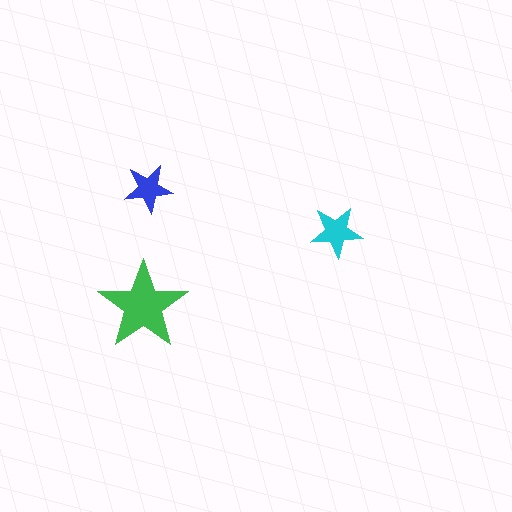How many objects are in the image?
There are 3 objects in the image.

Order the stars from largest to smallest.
the green one, the cyan one, the blue one.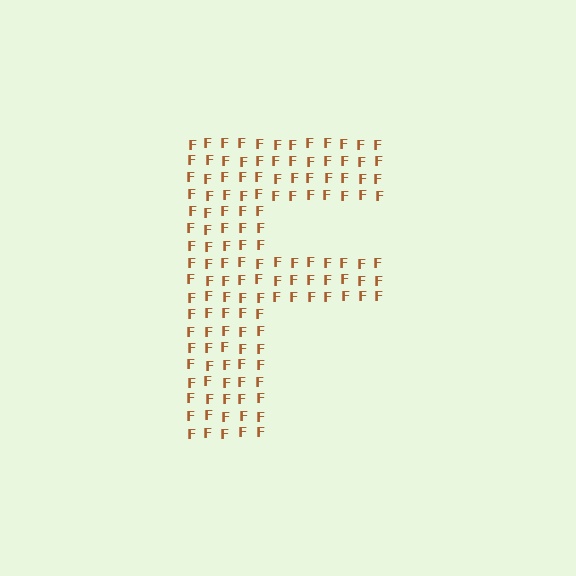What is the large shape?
The large shape is the letter F.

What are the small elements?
The small elements are letter F's.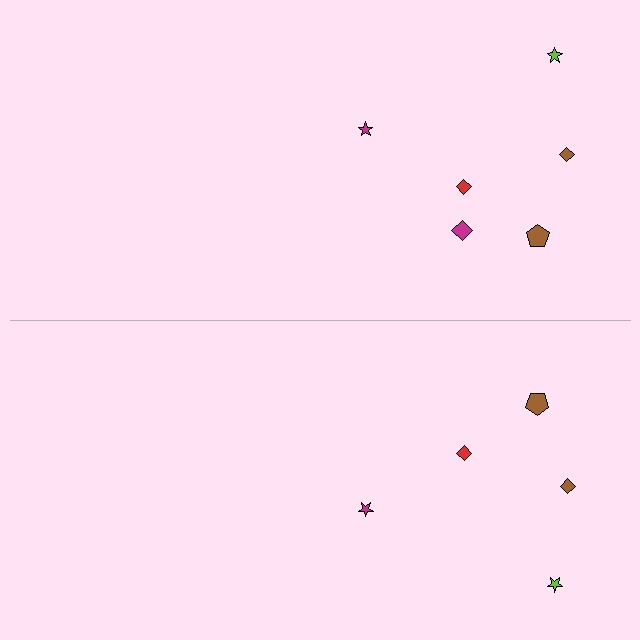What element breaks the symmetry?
A magenta diamond is missing from the bottom side.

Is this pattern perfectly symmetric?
No, the pattern is not perfectly symmetric. A magenta diamond is missing from the bottom side.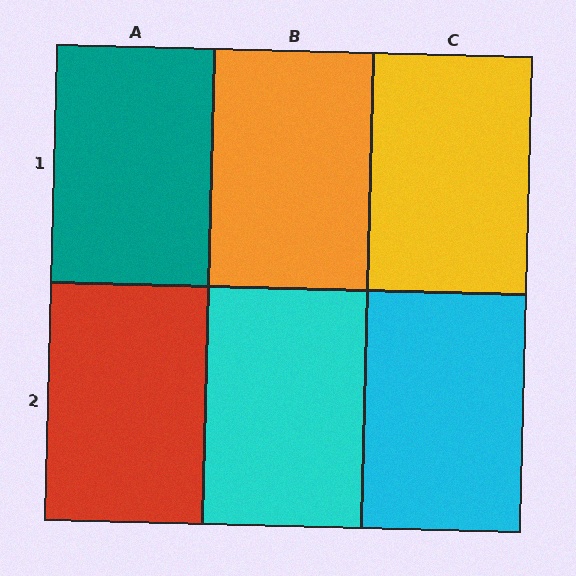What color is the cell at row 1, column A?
Teal.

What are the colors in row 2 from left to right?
Red, cyan, cyan.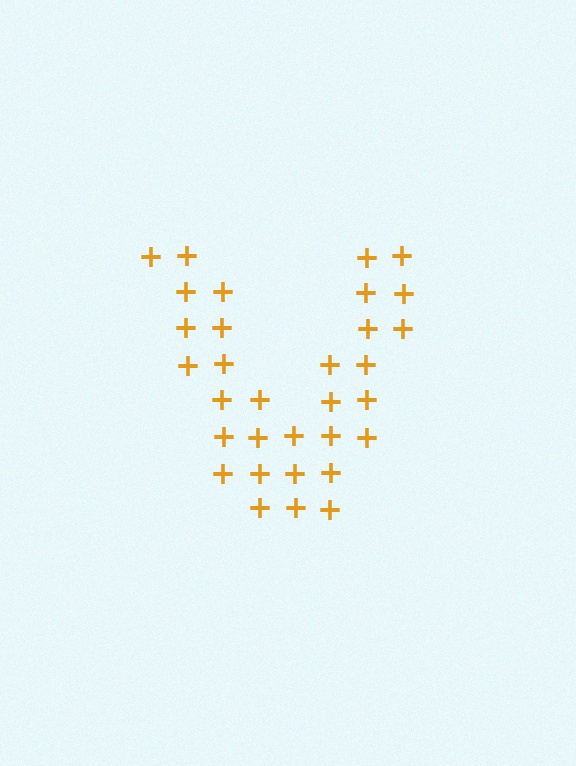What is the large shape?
The large shape is the letter V.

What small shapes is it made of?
It is made of small plus signs.